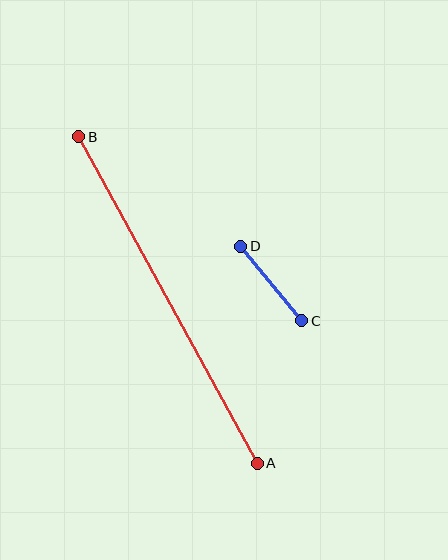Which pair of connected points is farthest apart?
Points A and B are farthest apart.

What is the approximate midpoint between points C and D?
The midpoint is at approximately (271, 284) pixels.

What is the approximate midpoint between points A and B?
The midpoint is at approximately (168, 300) pixels.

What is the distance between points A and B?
The distance is approximately 372 pixels.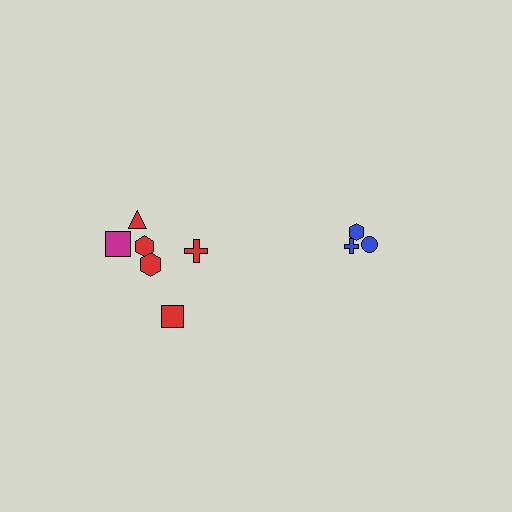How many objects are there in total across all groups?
There are 9 objects.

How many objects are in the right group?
There are 3 objects.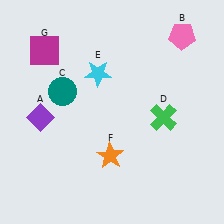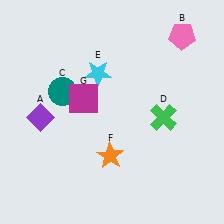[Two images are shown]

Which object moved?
The magenta square (G) moved down.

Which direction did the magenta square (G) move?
The magenta square (G) moved down.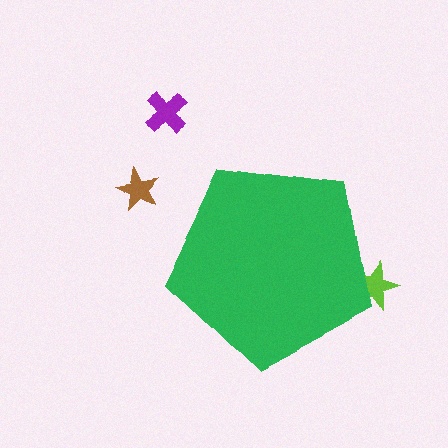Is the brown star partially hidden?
No, the brown star is fully visible.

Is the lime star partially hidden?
Yes, the lime star is partially hidden behind the green pentagon.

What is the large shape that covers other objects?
A green pentagon.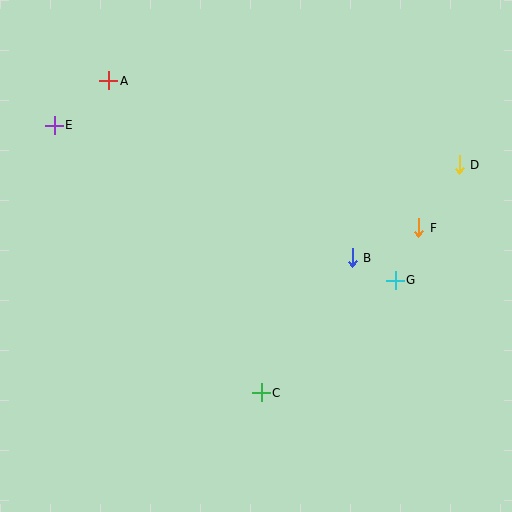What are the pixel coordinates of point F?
Point F is at (419, 228).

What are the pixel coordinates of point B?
Point B is at (352, 258).